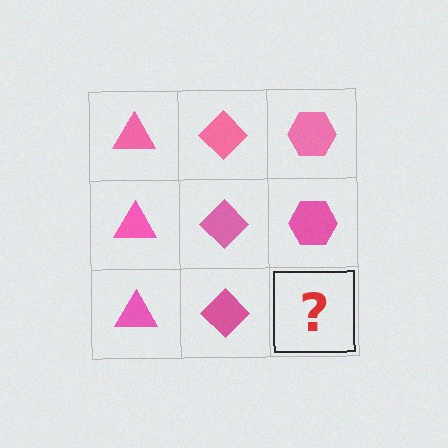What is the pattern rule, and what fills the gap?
The rule is that each column has a consistent shape. The gap should be filled with a pink hexagon.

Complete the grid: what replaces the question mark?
The question mark should be replaced with a pink hexagon.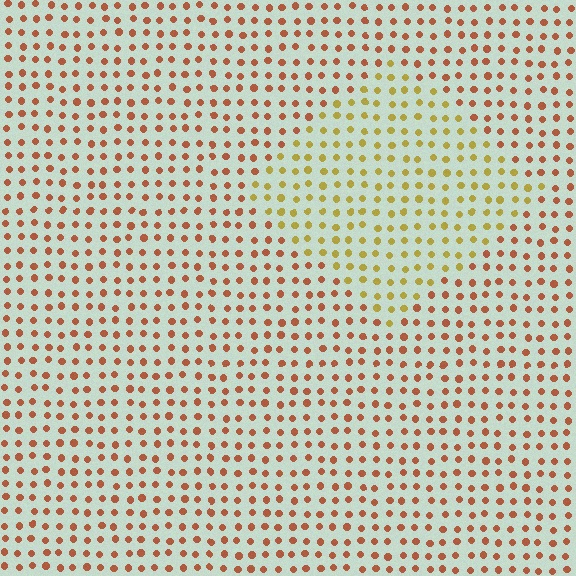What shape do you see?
I see a diamond.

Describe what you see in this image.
The image is filled with small brown elements in a uniform arrangement. A diamond-shaped region is visible where the elements are tinted to a slightly different hue, forming a subtle color boundary.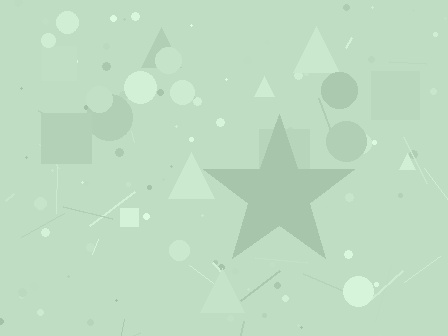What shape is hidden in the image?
A star is hidden in the image.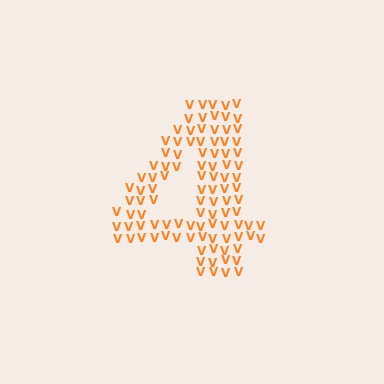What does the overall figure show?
The overall figure shows the digit 4.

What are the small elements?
The small elements are letter V's.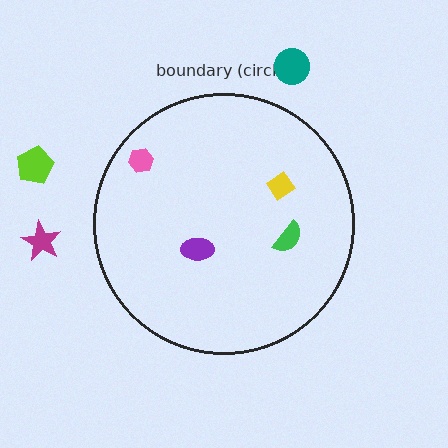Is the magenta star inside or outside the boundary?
Outside.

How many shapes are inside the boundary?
4 inside, 3 outside.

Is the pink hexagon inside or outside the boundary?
Inside.